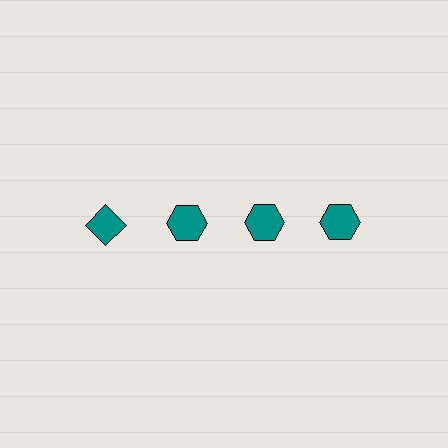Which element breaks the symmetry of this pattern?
The teal diamond in the top row, leftmost column breaks the symmetry. All other shapes are teal hexagons.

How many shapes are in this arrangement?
There are 4 shapes arranged in a grid pattern.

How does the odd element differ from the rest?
It has a different shape: diamond instead of hexagon.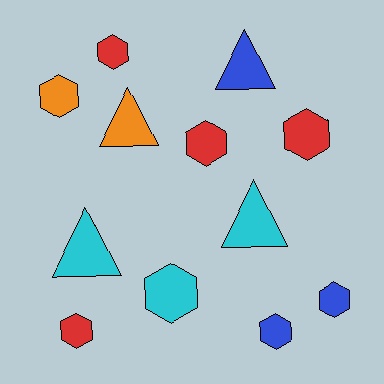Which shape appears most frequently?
Hexagon, with 8 objects.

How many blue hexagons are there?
There are 2 blue hexagons.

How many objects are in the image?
There are 12 objects.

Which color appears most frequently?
Red, with 4 objects.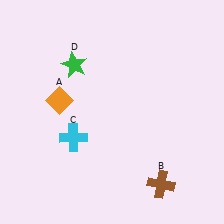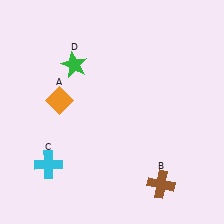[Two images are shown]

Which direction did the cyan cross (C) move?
The cyan cross (C) moved down.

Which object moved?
The cyan cross (C) moved down.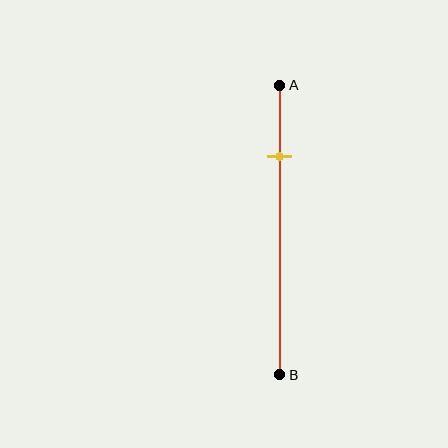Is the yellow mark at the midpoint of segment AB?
No, the mark is at about 25% from A, not at the 50% midpoint.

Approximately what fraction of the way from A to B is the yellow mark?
The yellow mark is approximately 25% of the way from A to B.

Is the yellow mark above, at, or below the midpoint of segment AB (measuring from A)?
The yellow mark is above the midpoint of segment AB.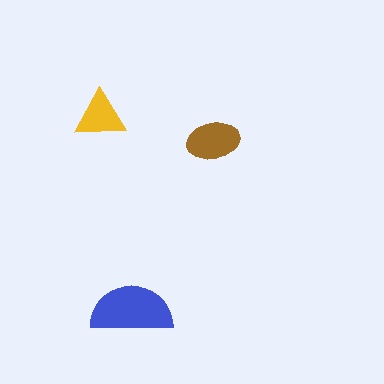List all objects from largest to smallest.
The blue semicircle, the brown ellipse, the yellow triangle.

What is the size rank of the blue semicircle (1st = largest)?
1st.